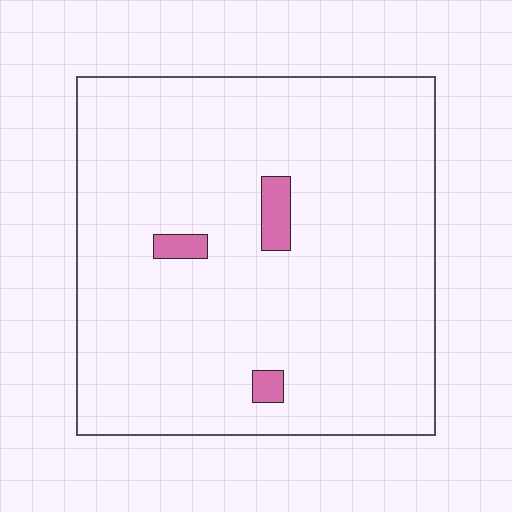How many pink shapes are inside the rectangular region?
3.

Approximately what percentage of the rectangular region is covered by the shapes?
Approximately 5%.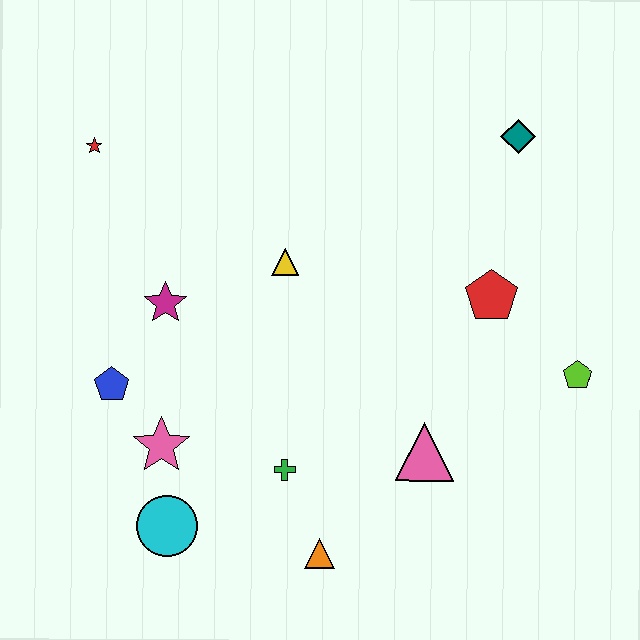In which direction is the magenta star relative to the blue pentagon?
The magenta star is above the blue pentagon.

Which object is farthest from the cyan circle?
The teal diamond is farthest from the cyan circle.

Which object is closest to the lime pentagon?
The red pentagon is closest to the lime pentagon.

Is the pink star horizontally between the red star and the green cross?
Yes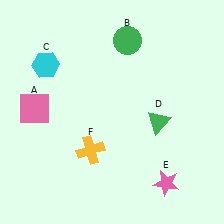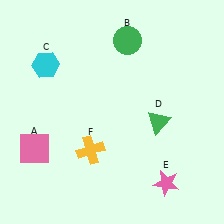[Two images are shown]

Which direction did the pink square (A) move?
The pink square (A) moved down.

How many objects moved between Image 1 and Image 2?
1 object moved between the two images.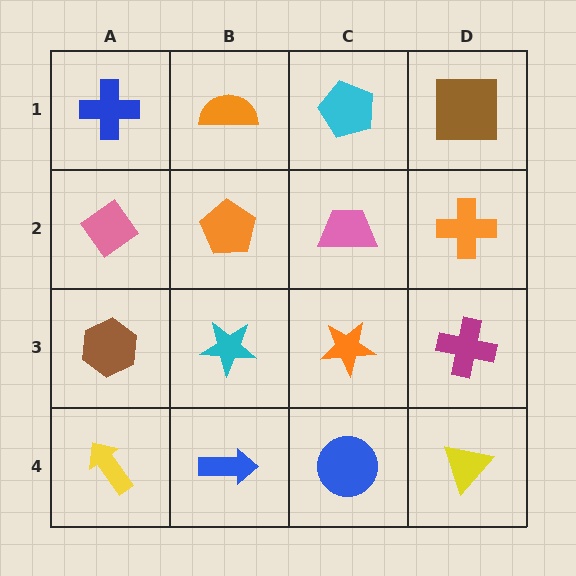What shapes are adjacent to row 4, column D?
A magenta cross (row 3, column D), a blue circle (row 4, column C).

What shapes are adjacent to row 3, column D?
An orange cross (row 2, column D), a yellow triangle (row 4, column D), an orange star (row 3, column C).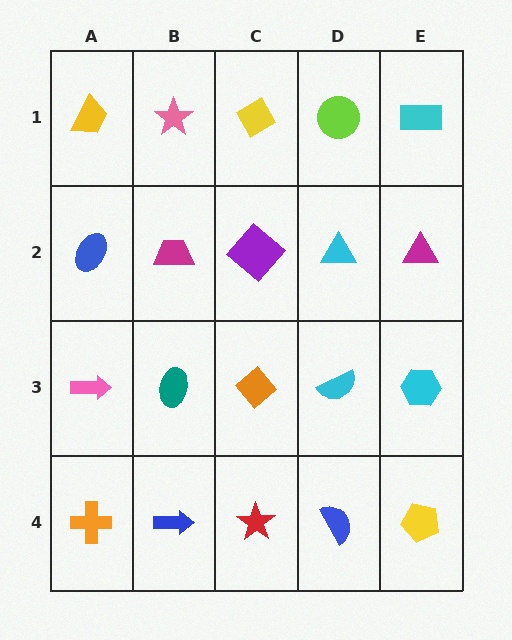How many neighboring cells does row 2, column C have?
4.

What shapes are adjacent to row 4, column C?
An orange diamond (row 3, column C), a blue arrow (row 4, column B), a blue semicircle (row 4, column D).